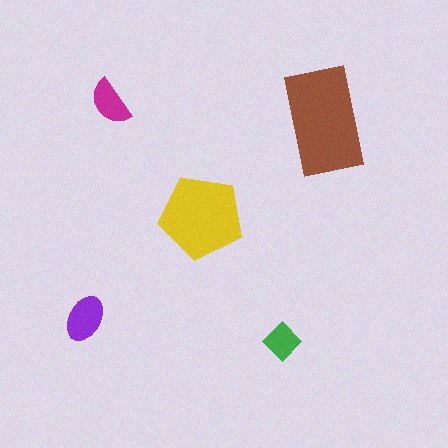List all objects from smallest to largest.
The green diamond, the magenta semicircle, the purple ellipse, the yellow pentagon, the brown rectangle.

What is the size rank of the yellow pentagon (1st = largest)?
2nd.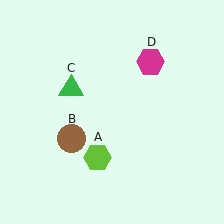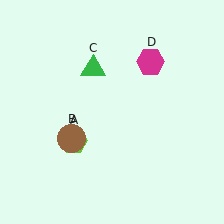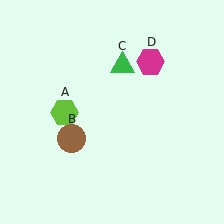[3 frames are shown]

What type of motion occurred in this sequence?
The lime hexagon (object A), green triangle (object C) rotated clockwise around the center of the scene.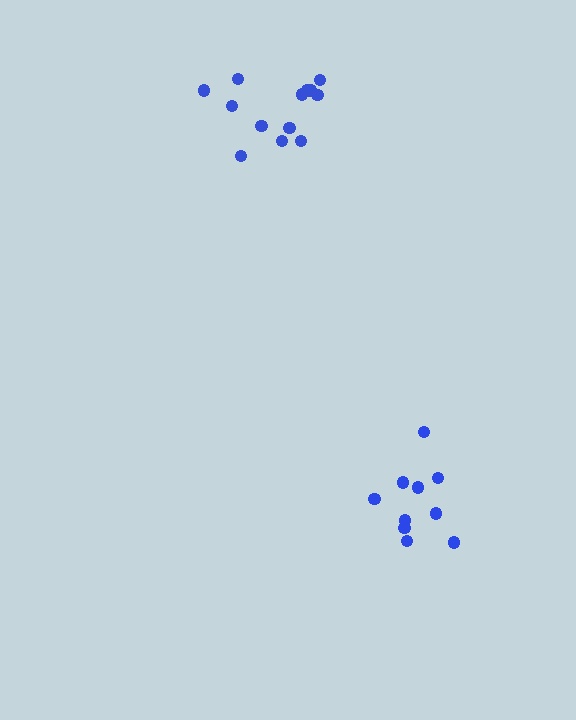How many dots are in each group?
Group 1: 13 dots, Group 2: 10 dots (23 total).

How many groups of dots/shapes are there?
There are 2 groups.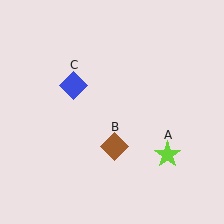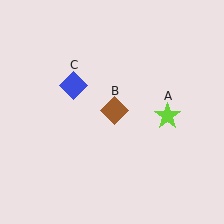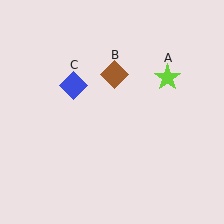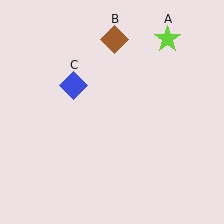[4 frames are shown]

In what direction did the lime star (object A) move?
The lime star (object A) moved up.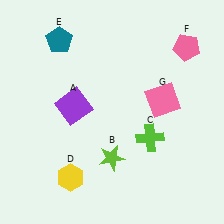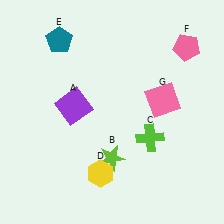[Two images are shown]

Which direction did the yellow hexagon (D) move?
The yellow hexagon (D) moved right.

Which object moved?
The yellow hexagon (D) moved right.